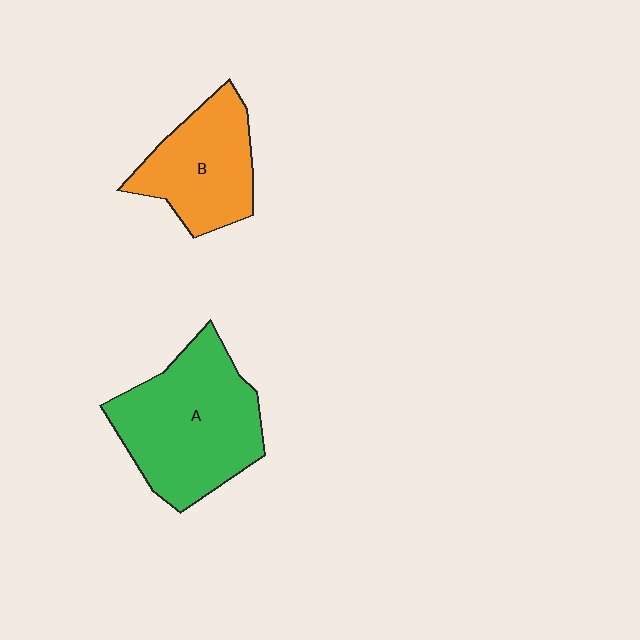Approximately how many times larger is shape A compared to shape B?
Approximately 1.5 times.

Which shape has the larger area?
Shape A (green).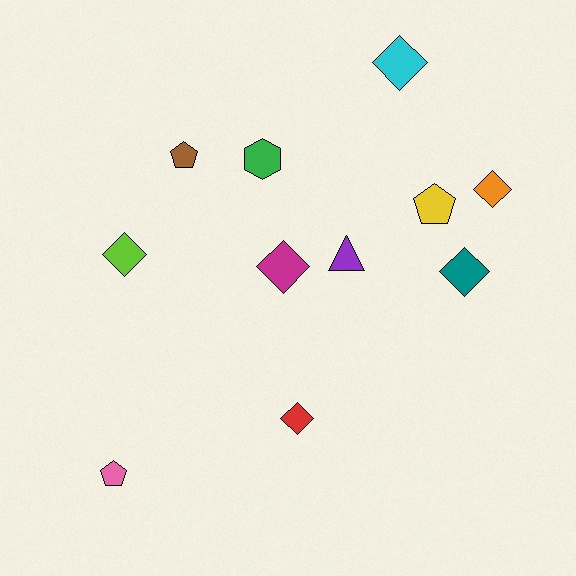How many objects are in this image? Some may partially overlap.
There are 11 objects.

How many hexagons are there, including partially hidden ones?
There is 1 hexagon.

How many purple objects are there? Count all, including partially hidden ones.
There is 1 purple object.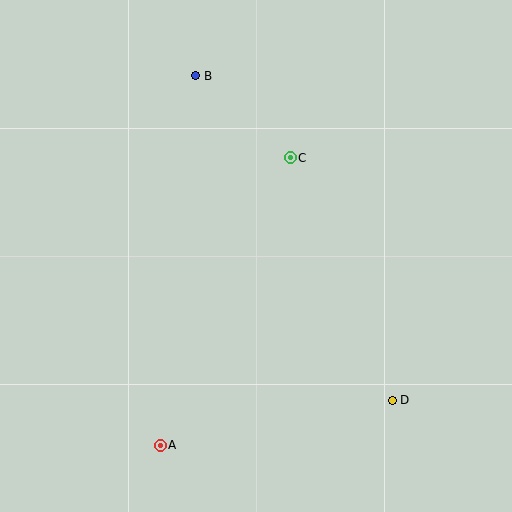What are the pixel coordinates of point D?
Point D is at (392, 400).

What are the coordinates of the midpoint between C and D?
The midpoint between C and D is at (341, 279).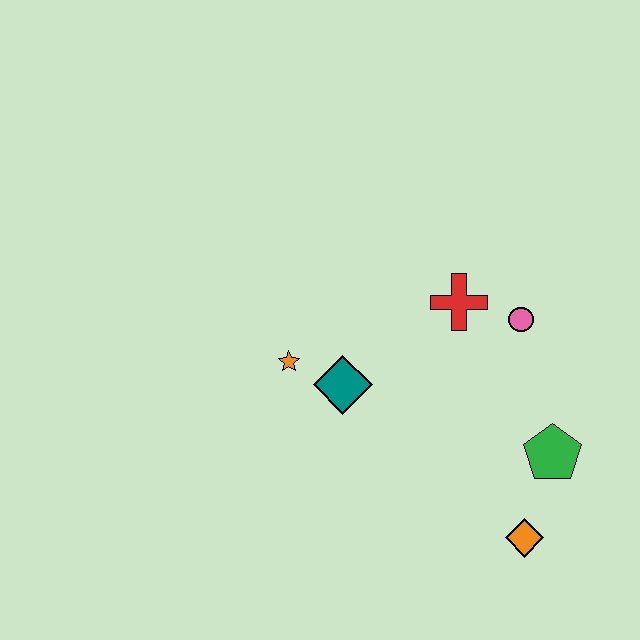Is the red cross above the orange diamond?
Yes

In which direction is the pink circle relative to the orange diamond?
The pink circle is above the orange diamond.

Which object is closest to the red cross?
The pink circle is closest to the red cross.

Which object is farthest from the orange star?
The orange diamond is farthest from the orange star.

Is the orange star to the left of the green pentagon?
Yes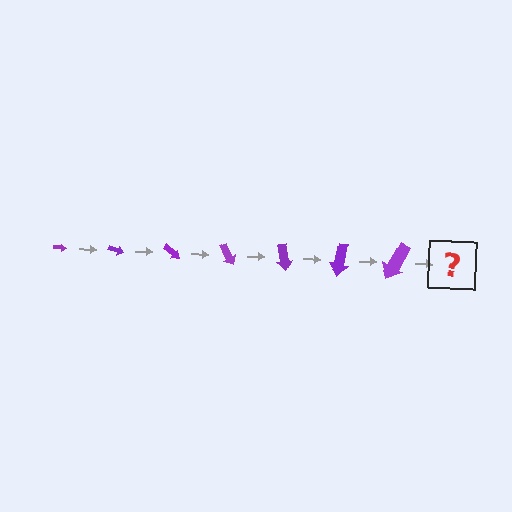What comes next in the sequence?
The next element should be an arrow, larger than the previous one and rotated 140 degrees from the start.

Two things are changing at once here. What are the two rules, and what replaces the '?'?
The two rules are that the arrow grows larger each step and it rotates 20 degrees each step. The '?' should be an arrow, larger than the previous one and rotated 140 degrees from the start.